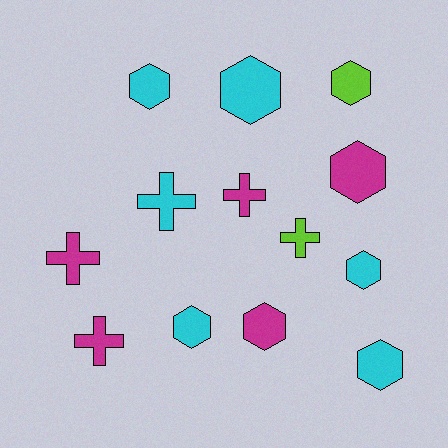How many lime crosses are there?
There is 1 lime cross.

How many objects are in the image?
There are 13 objects.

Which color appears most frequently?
Cyan, with 6 objects.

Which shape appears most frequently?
Hexagon, with 8 objects.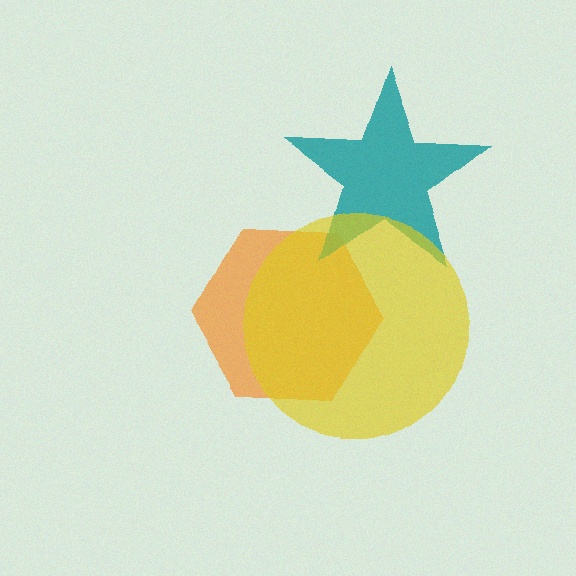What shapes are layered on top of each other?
The layered shapes are: an orange hexagon, a teal star, a yellow circle.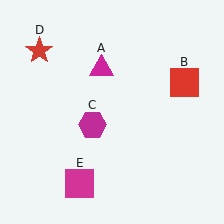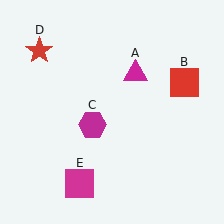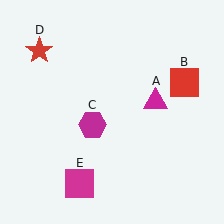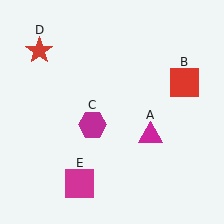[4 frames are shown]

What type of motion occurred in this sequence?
The magenta triangle (object A) rotated clockwise around the center of the scene.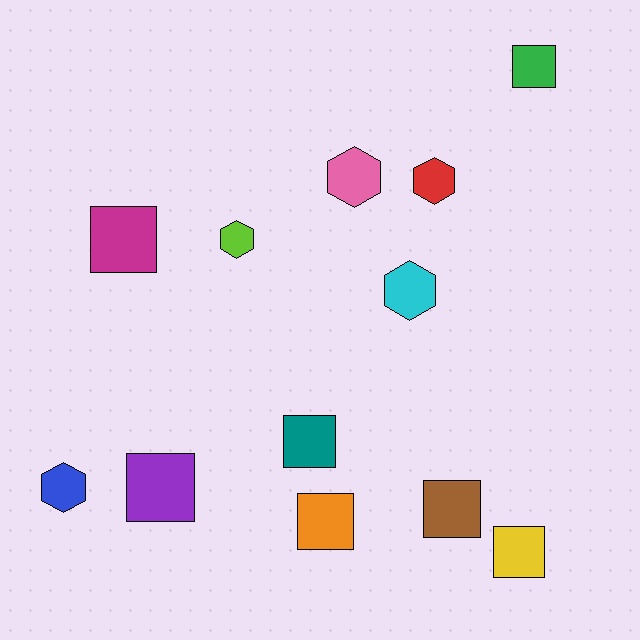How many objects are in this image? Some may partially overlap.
There are 12 objects.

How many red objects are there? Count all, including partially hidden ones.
There is 1 red object.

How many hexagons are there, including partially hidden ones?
There are 5 hexagons.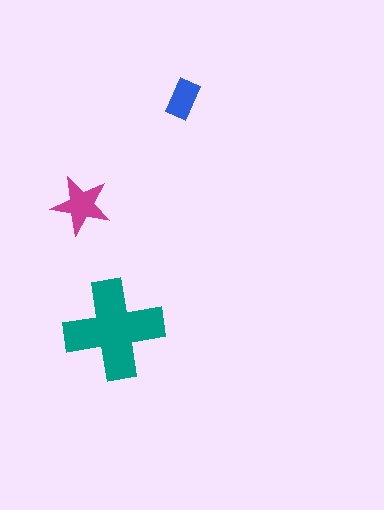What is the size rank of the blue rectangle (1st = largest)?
3rd.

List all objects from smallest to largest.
The blue rectangle, the magenta star, the teal cross.